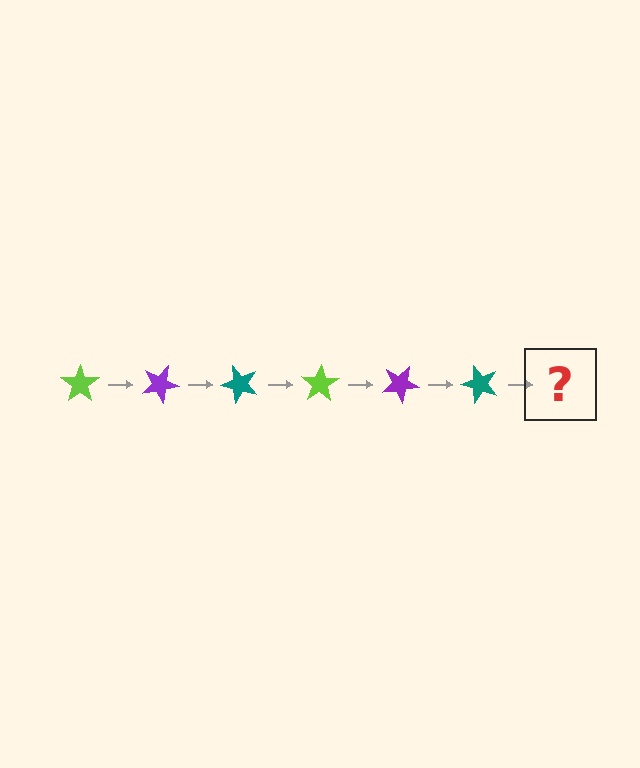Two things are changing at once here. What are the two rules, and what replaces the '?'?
The two rules are that it rotates 25 degrees each step and the color cycles through lime, purple, and teal. The '?' should be a lime star, rotated 150 degrees from the start.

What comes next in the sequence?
The next element should be a lime star, rotated 150 degrees from the start.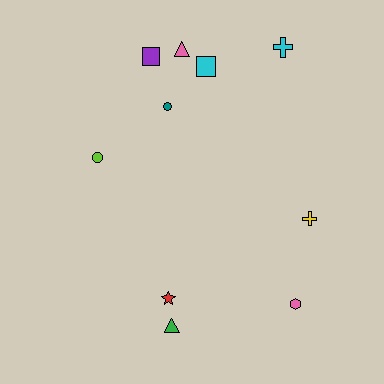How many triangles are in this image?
There are 2 triangles.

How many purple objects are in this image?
There is 1 purple object.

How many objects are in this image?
There are 10 objects.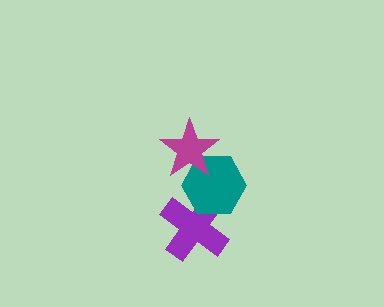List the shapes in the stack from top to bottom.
From top to bottom: the magenta star, the teal hexagon, the purple cross.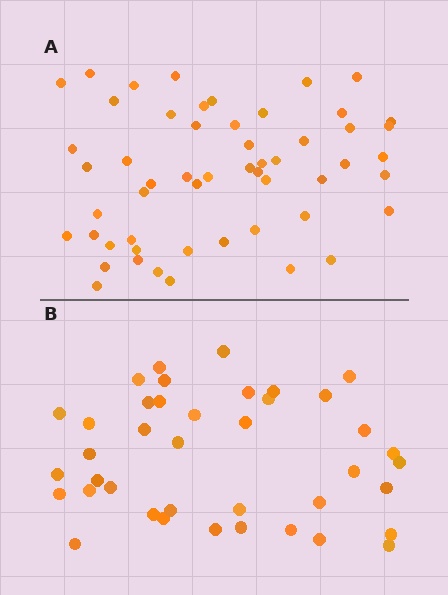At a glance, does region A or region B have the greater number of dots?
Region A (the top region) has more dots.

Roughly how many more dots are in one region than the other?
Region A has approximately 15 more dots than region B.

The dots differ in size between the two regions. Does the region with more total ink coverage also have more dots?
No. Region B has more total ink coverage because its dots are larger, but region A actually contains more individual dots. Total area can be misleading — the number of items is what matters here.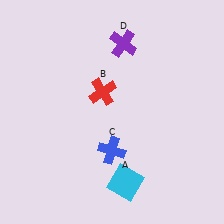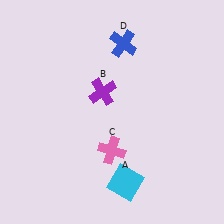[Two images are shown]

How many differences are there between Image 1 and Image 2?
There are 3 differences between the two images.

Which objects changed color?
B changed from red to purple. C changed from blue to pink. D changed from purple to blue.